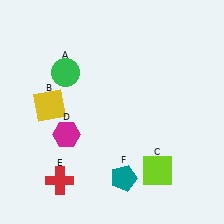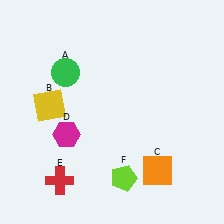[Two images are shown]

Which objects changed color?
C changed from lime to orange. F changed from teal to lime.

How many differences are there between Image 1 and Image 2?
There are 2 differences between the two images.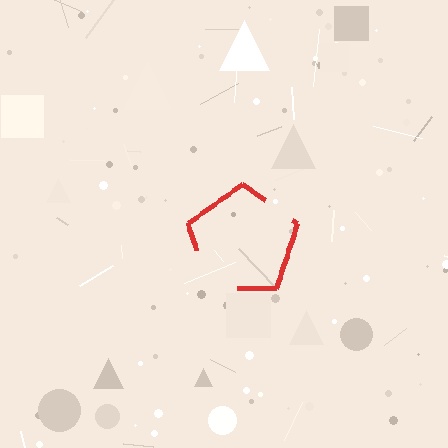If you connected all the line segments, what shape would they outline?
They would outline a pentagon.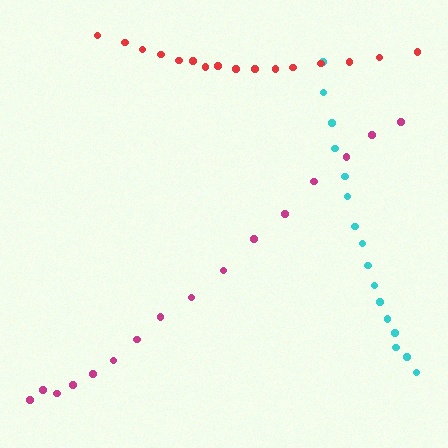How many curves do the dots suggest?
There are 3 distinct paths.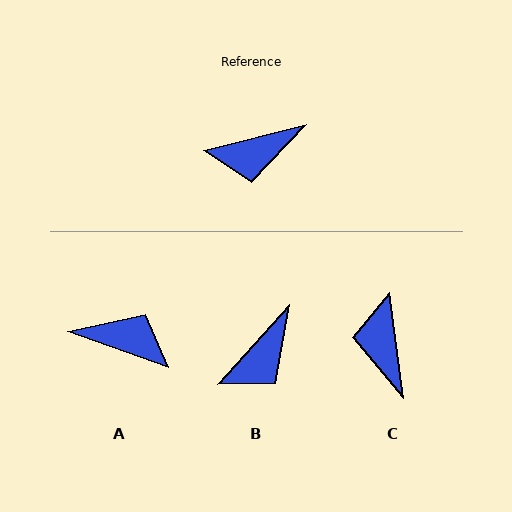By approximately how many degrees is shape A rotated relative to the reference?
Approximately 146 degrees counter-clockwise.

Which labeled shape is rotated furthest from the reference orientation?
A, about 146 degrees away.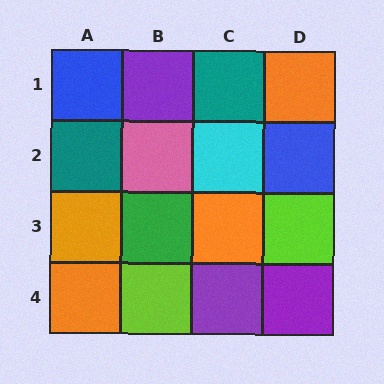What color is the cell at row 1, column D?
Orange.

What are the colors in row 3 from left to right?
Orange, green, orange, lime.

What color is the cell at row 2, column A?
Teal.